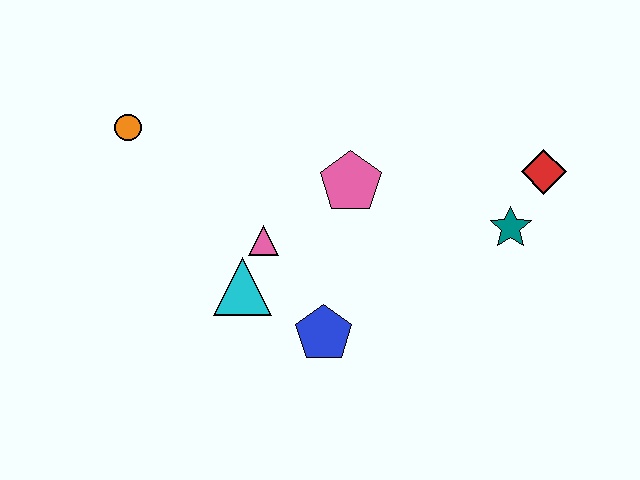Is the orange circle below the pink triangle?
No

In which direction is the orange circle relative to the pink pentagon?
The orange circle is to the left of the pink pentagon.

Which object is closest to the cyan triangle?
The pink triangle is closest to the cyan triangle.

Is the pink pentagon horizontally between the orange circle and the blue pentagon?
No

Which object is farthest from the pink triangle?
The red diamond is farthest from the pink triangle.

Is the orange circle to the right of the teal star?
No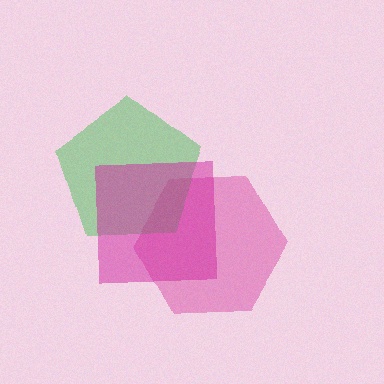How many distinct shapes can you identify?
There are 3 distinct shapes: a pink hexagon, a green pentagon, a magenta square.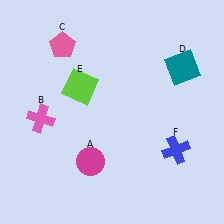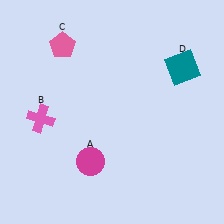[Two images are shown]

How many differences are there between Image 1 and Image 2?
There are 2 differences between the two images.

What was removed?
The lime square (E), the blue cross (F) were removed in Image 2.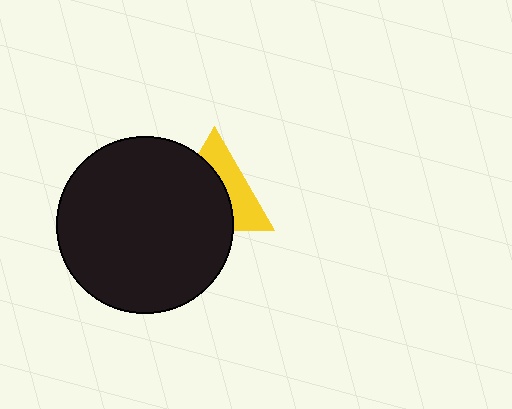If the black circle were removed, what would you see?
You would see the complete yellow triangle.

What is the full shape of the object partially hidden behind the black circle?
The partially hidden object is a yellow triangle.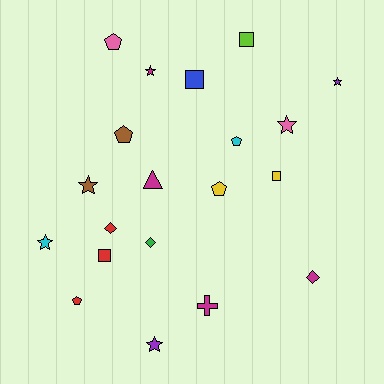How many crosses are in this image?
There is 1 cross.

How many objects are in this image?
There are 20 objects.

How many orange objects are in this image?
There are no orange objects.